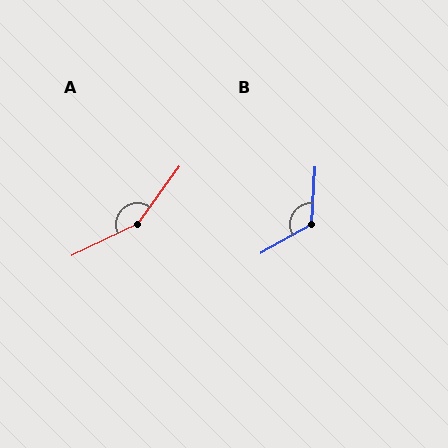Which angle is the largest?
A, at approximately 152 degrees.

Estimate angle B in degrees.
Approximately 123 degrees.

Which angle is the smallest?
B, at approximately 123 degrees.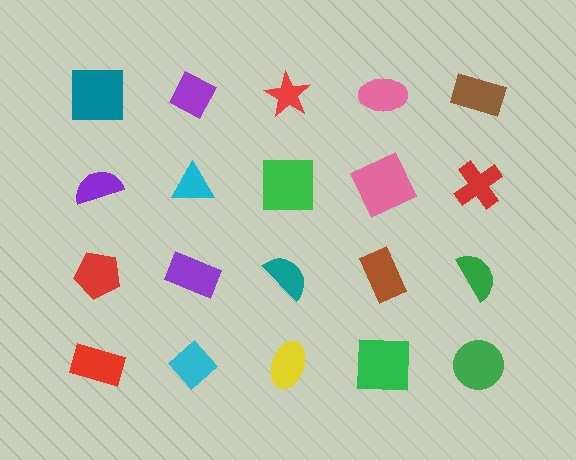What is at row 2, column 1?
A purple semicircle.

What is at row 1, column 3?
A red star.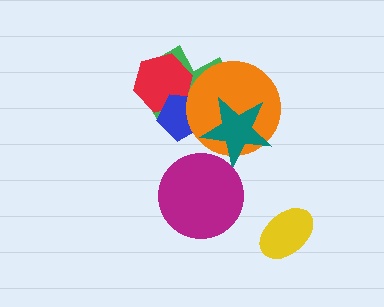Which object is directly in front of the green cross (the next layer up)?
The red hexagon is directly in front of the green cross.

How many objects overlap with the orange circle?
3 objects overlap with the orange circle.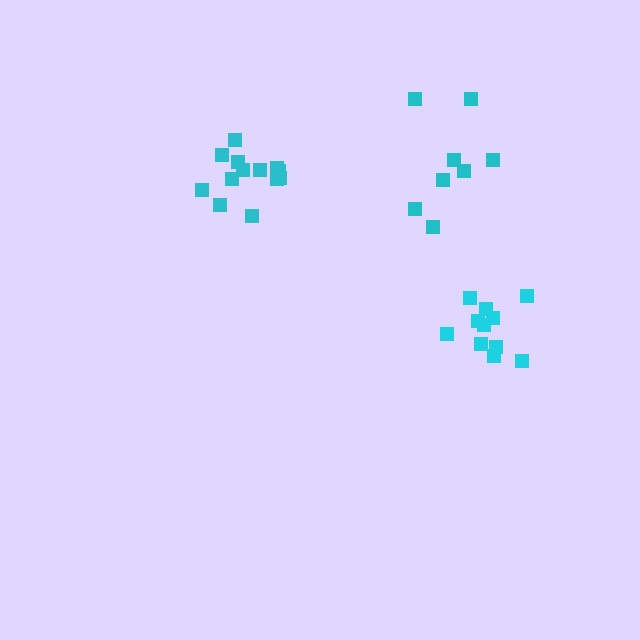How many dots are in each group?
Group 1: 11 dots, Group 2: 8 dots, Group 3: 13 dots (32 total).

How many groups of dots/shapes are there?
There are 3 groups.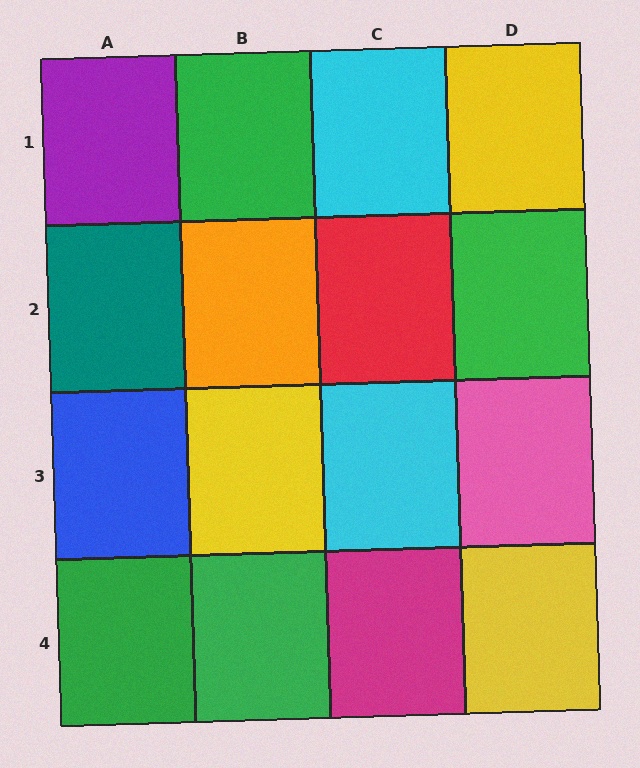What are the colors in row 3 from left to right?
Blue, yellow, cyan, pink.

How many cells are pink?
1 cell is pink.